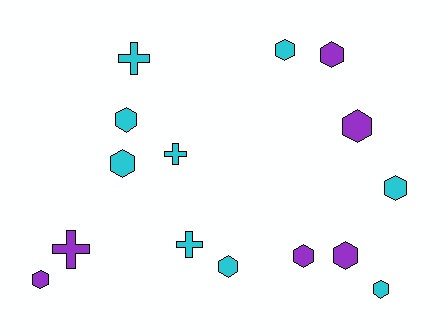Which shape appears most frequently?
Hexagon, with 11 objects.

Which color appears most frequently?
Cyan, with 9 objects.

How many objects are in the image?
There are 15 objects.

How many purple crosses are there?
There is 1 purple cross.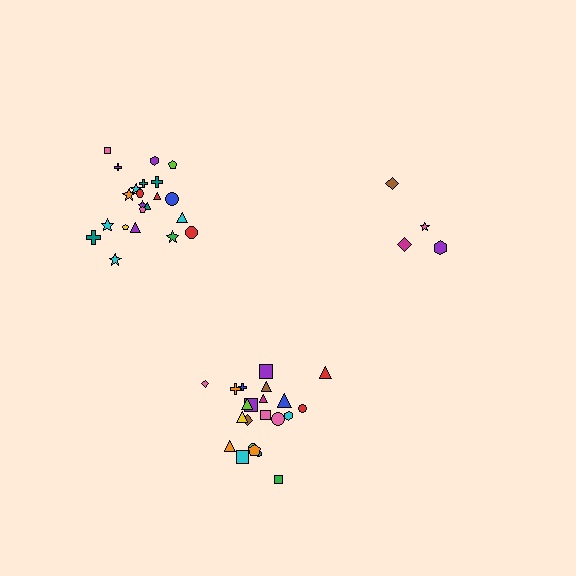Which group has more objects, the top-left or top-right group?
The top-left group.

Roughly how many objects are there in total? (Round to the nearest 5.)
Roughly 50 objects in total.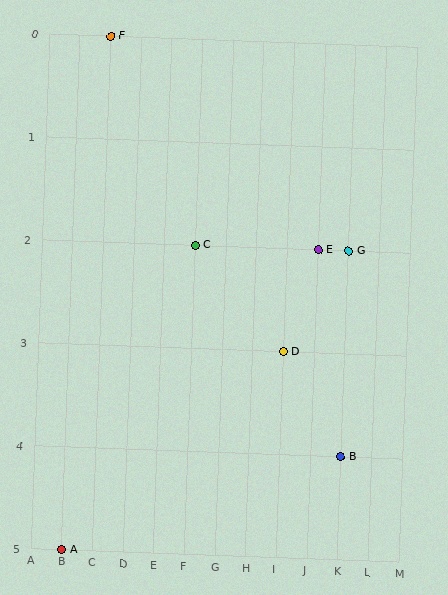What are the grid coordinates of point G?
Point G is at grid coordinates (K, 2).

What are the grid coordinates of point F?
Point F is at grid coordinates (C, 0).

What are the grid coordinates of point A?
Point A is at grid coordinates (B, 5).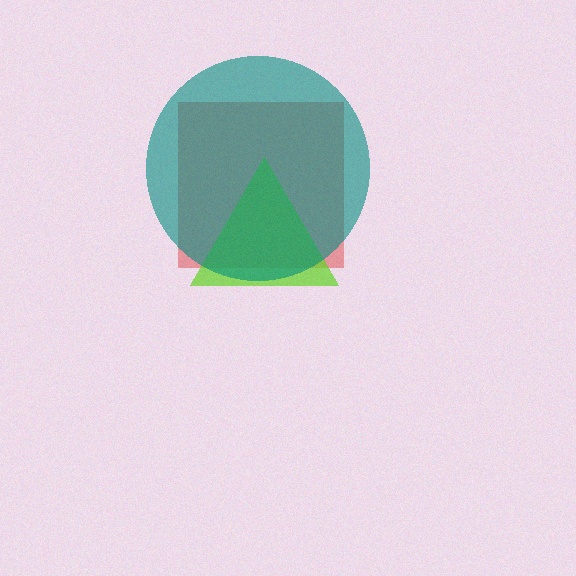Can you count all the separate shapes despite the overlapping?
Yes, there are 3 separate shapes.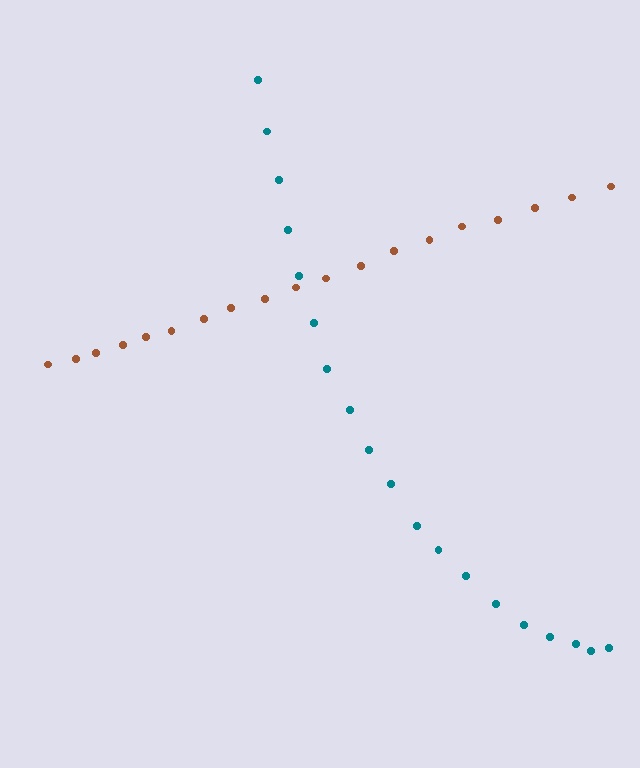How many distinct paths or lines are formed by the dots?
There are 2 distinct paths.